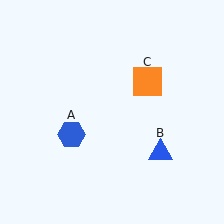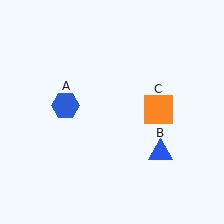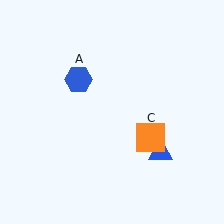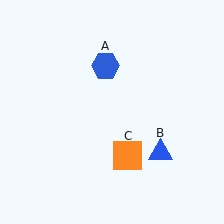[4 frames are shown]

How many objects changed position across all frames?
2 objects changed position: blue hexagon (object A), orange square (object C).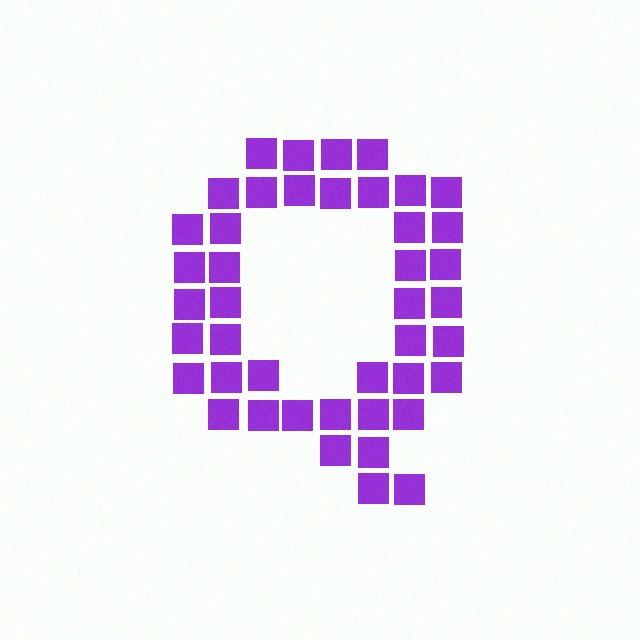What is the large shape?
The large shape is the letter Q.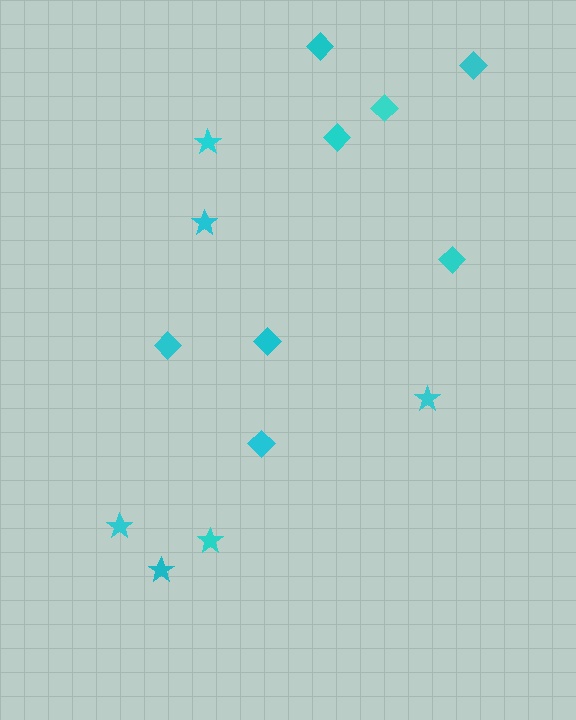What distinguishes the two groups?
There are 2 groups: one group of stars (6) and one group of diamonds (8).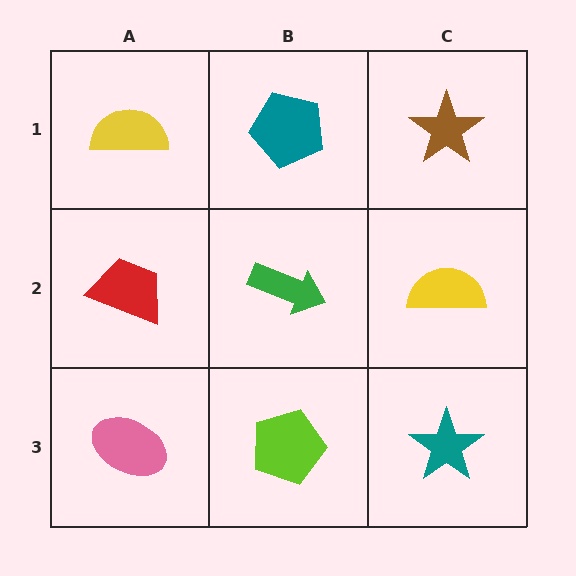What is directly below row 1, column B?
A green arrow.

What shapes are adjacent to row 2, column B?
A teal pentagon (row 1, column B), a lime pentagon (row 3, column B), a red trapezoid (row 2, column A), a yellow semicircle (row 2, column C).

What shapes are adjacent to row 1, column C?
A yellow semicircle (row 2, column C), a teal pentagon (row 1, column B).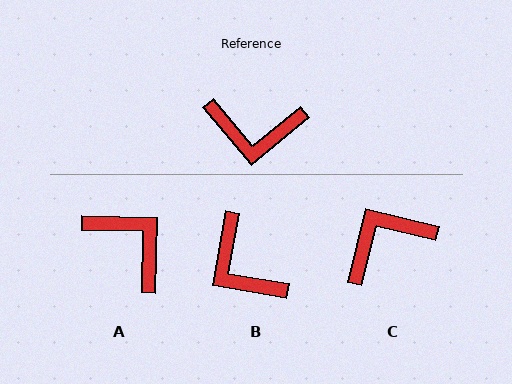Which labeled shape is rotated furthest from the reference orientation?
C, about 143 degrees away.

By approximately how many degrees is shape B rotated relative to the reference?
Approximately 49 degrees clockwise.